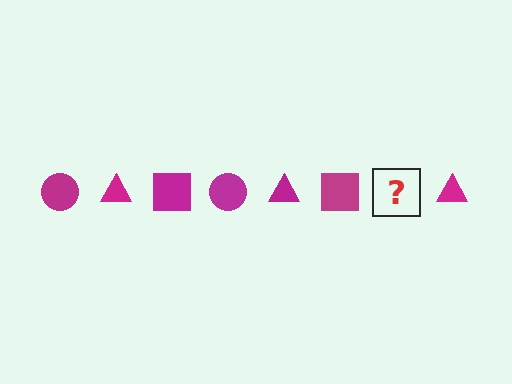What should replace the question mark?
The question mark should be replaced with a magenta circle.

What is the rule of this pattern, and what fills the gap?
The rule is that the pattern cycles through circle, triangle, square shapes in magenta. The gap should be filled with a magenta circle.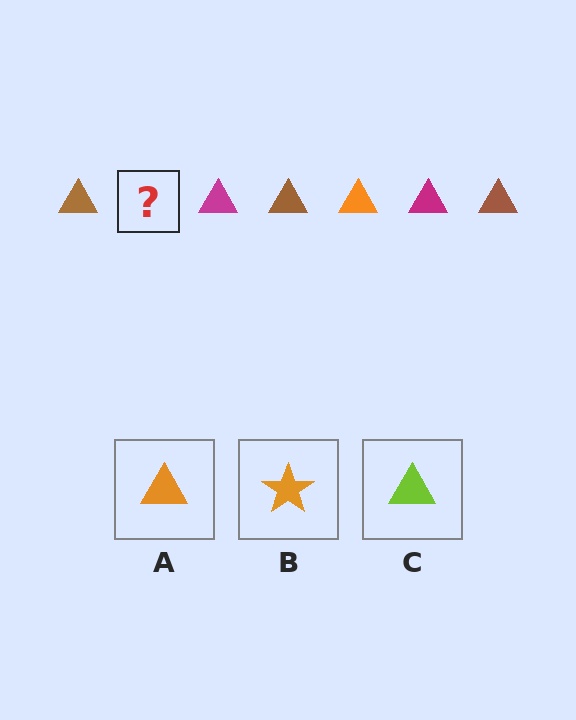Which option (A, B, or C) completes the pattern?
A.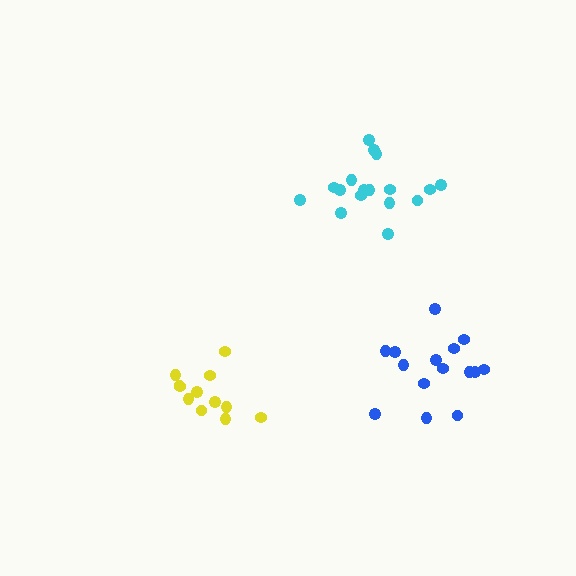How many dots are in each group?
Group 1: 12 dots, Group 2: 17 dots, Group 3: 15 dots (44 total).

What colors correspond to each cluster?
The clusters are colored: yellow, cyan, blue.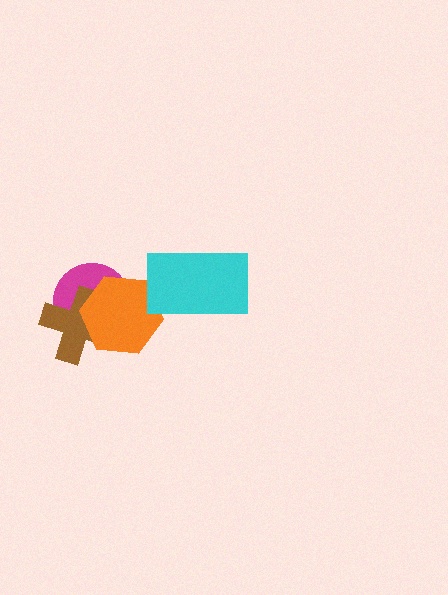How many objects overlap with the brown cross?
2 objects overlap with the brown cross.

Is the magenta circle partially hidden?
Yes, it is partially covered by another shape.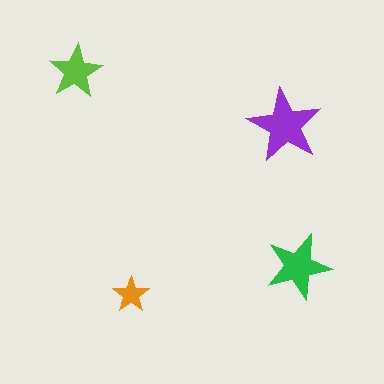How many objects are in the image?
There are 4 objects in the image.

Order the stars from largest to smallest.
the purple one, the green one, the lime one, the orange one.